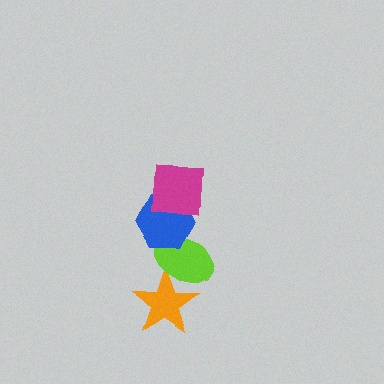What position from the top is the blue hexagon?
The blue hexagon is 2nd from the top.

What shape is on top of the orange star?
The lime ellipse is on top of the orange star.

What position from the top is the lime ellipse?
The lime ellipse is 3rd from the top.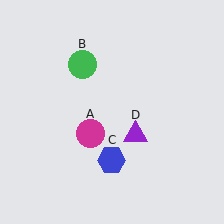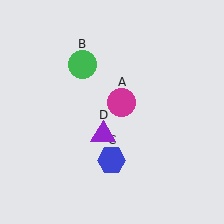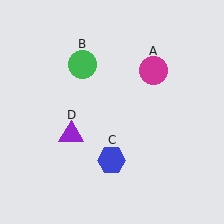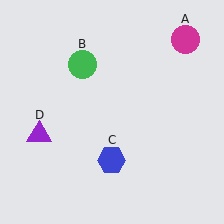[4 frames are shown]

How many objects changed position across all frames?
2 objects changed position: magenta circle (object A), purple triangle (object D).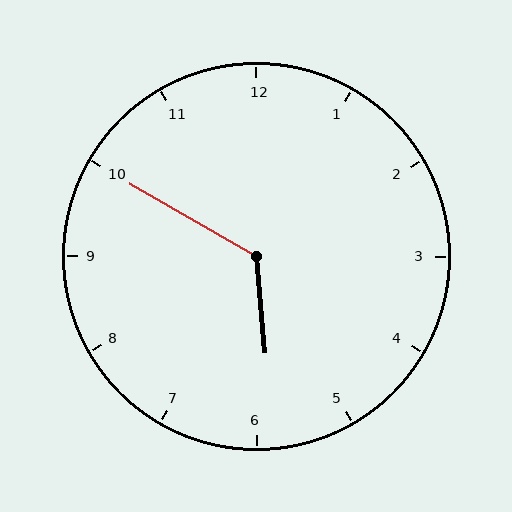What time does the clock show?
5:50.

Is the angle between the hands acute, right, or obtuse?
It is obtuse.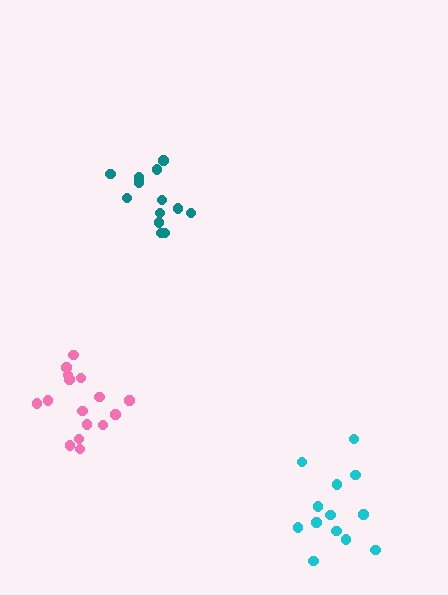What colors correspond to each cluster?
The clusters are colored: cyan, teal, pink.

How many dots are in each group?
Group 1: 13 dots, Group 2: 13 dots, Group 3: 16 dots (42 total).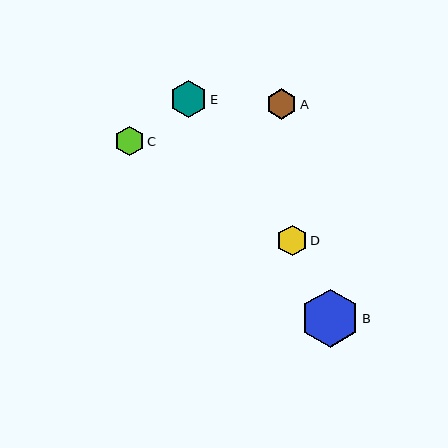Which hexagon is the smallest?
Hexagon C is the smallest with a size of approximately 29 pixels.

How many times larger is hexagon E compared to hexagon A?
Hexagon E is approximately 1.2 times the size of hexagon A.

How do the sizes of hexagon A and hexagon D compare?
Hexagon A and hexagon D are approximately the same size.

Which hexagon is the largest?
Hexagon B is the largest with a size of approximately 59 pixels.